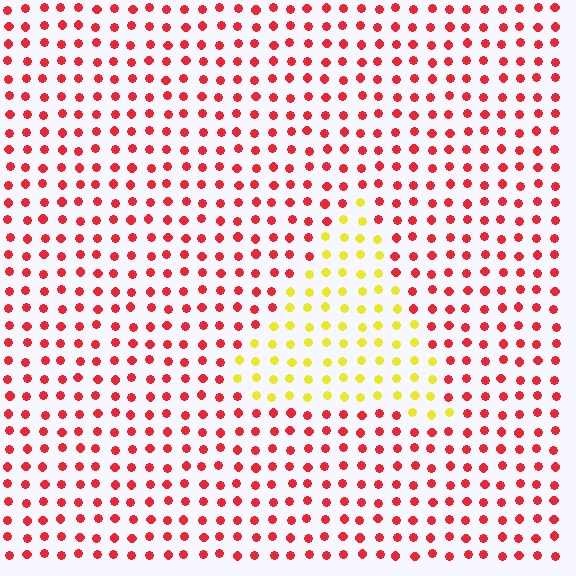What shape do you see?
I see a triangle.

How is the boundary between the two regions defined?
The boundary is defined purely by a slight shift in hue (about 65 degrees). Spacing, size, and orientation are identical on both sides.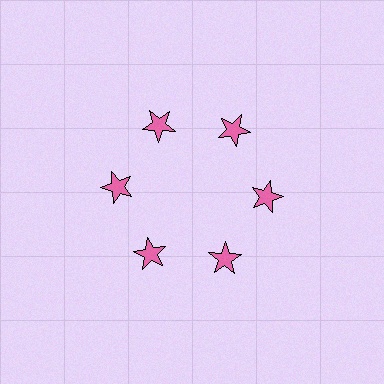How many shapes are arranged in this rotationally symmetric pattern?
There are 6 shapes, arranged in 6 groups of 1.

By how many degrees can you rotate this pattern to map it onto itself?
The pattern maps onto itself every 60 degrees of rotation.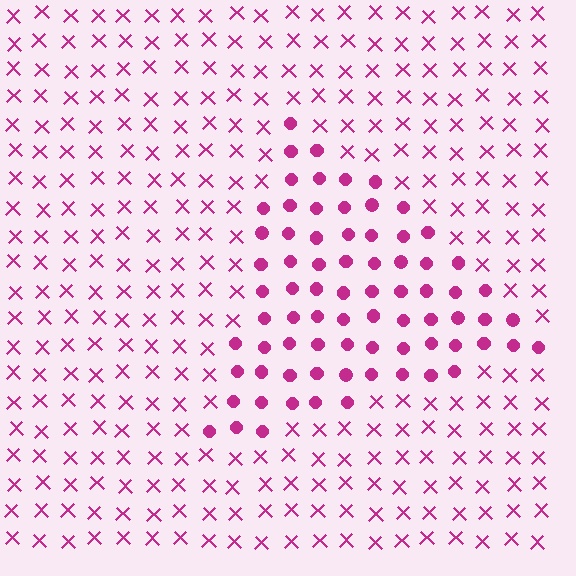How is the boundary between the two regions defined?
The boundary is defined by a change in element shape: circles inside vs. X marks outside. All elements share the same color and spacing.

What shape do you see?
I see a triangle.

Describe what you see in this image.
The image is filled with small magenta elements arranged in a uniform grid. A triangle-shaped region contains circles, while the surrounding area contains X marks. The boundary is defined purely by the change in element shape.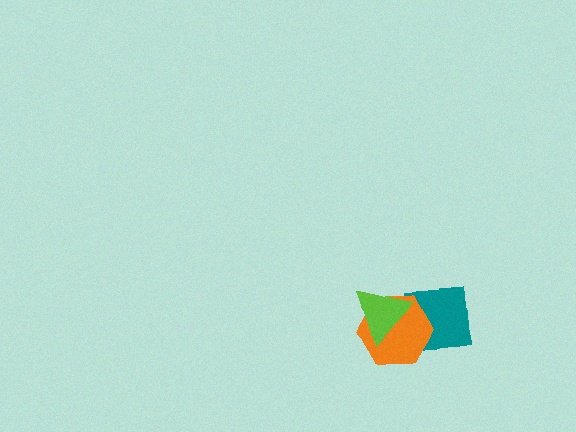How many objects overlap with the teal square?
2 objects overlap with the teal square.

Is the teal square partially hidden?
Yes, it is partially covered by another shape.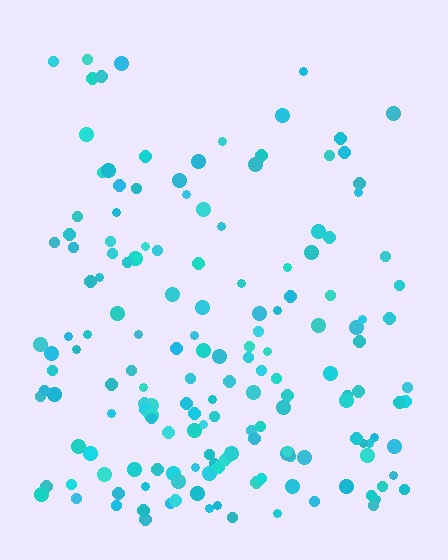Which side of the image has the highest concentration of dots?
The bottom.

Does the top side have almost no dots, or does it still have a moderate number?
Still a moderate number, just noticeably fewer than the bottom.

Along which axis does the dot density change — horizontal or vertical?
Vertical.